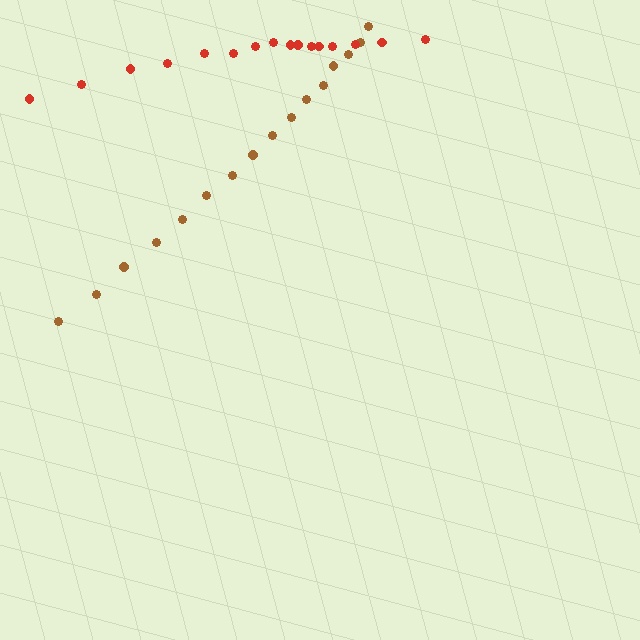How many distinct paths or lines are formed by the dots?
There are 2 distinct paths.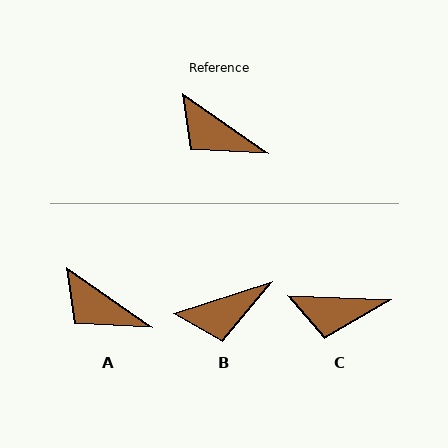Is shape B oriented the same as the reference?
No, it is off by about 53 degrees.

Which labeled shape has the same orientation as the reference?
A.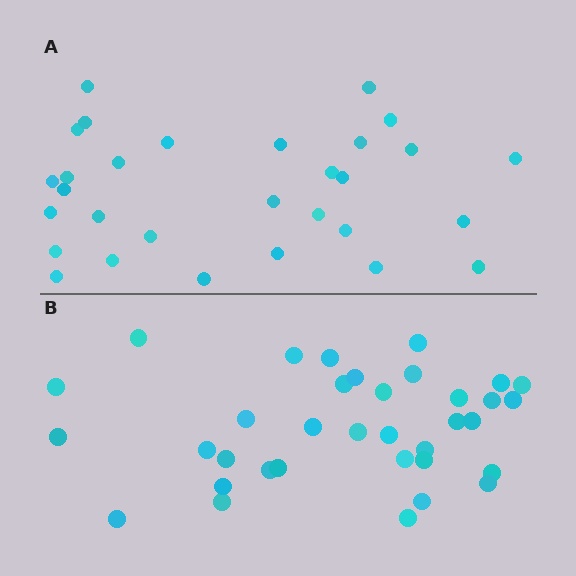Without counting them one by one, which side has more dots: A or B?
Region B (the bottom region) has more dots.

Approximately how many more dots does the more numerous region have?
Region B has about 5 more dots than region A.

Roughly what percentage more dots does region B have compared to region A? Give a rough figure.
About 15% more.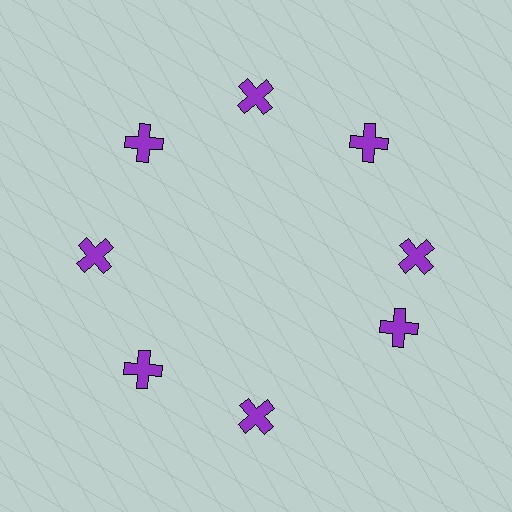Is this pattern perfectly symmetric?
No. The 8 purple crosses are arranged in a ring, but one element near the 4 o'clock position is rotated out of alignment along the ring, breaking the 8-fold rotational symmetry.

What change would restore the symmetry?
The symmetry would be restored by rotating it back into even spacing with its neighbors so that all 8 crosses sit at equal angles and equal distance from the center.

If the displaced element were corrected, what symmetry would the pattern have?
It would have 8-fold rotational symmetry — the pattern would map onto itself every 45 degrees.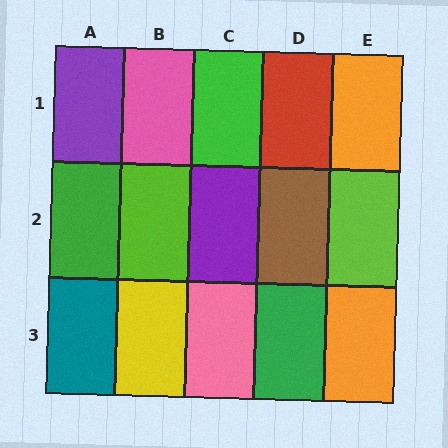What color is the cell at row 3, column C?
Pink.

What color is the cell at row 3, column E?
Orange.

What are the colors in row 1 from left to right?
Purple, pink, green, red, orange.